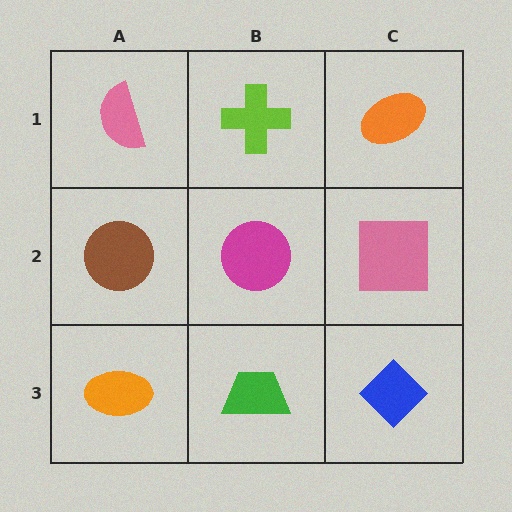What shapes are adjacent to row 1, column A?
A brown circle (row 2, column A), a lime cross (row 1, column B).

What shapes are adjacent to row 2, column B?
A lime cross (row 1, column B), a green trapezoid (row 3, column B), a brown circle (row 2, column A), a pink square (row 2, column C).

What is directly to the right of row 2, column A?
A magenta circle.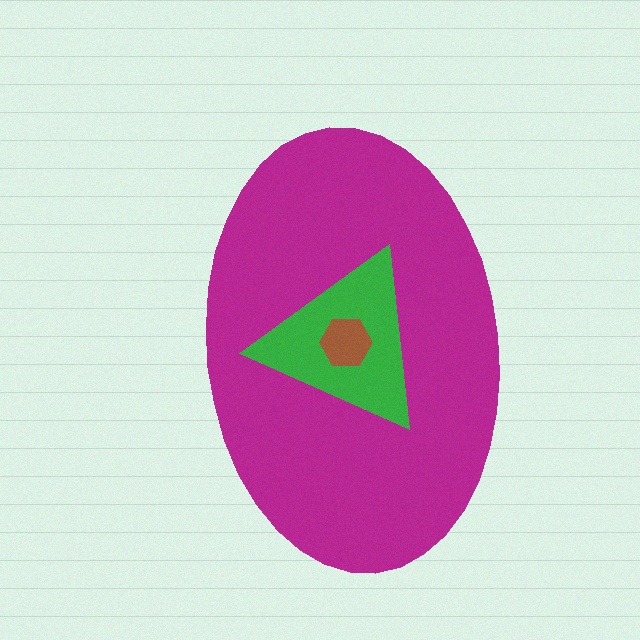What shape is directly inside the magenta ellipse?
The green triangle.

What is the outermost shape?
The magenta ellipse.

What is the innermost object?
The brown hexagon.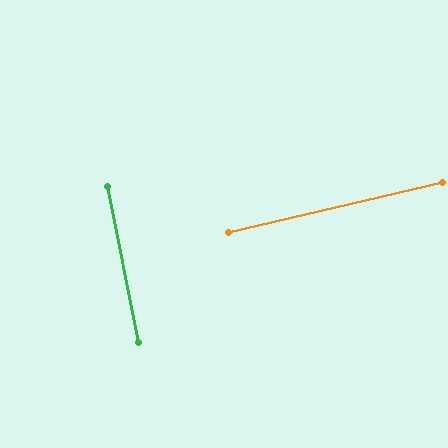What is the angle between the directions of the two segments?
Approximately 88 degrees.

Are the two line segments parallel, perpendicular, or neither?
Perpendicular — they meet at approximately 88°.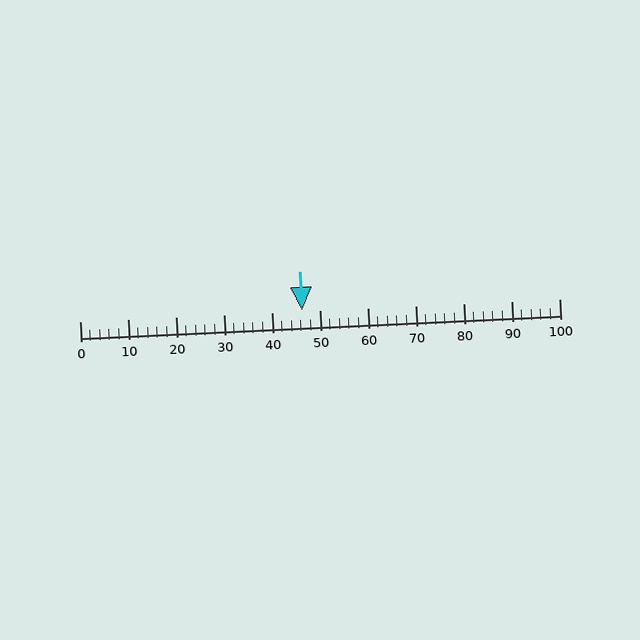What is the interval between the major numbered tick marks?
The major tick marks are spaced 10 units apart.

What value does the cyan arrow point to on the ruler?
The cyan arrow points to approximately 46.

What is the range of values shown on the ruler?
The ruler shows values from 0 to 100.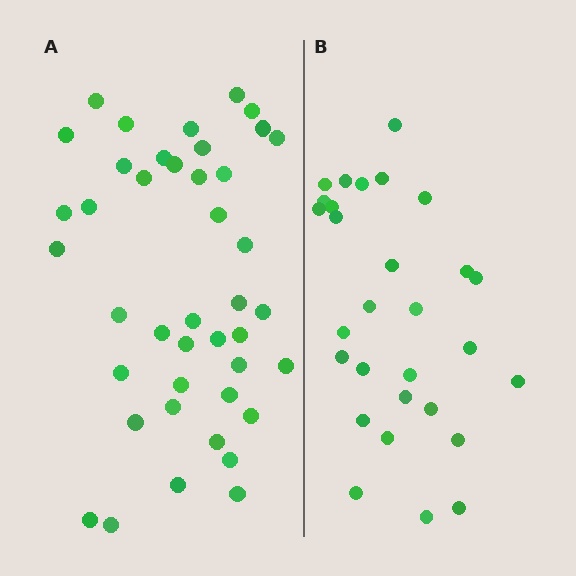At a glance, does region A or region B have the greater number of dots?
Region A (the left region) has more dots.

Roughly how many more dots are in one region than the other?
Region A has approximately 15 more dots than region B.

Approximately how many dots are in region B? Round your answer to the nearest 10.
About 30 dots. (The exact count is 29, which rounds to 30.)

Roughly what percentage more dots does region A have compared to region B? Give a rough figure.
About 45% more.